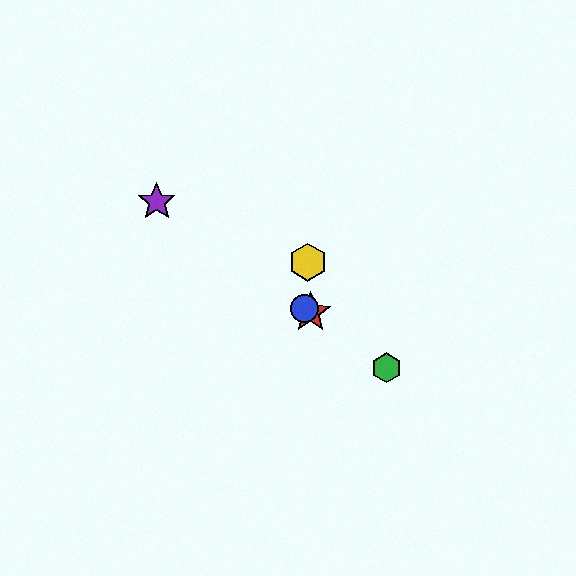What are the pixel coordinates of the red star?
The red star is at (310, 313).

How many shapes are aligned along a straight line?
4 shapes (the red star, the blue circle, the green hexagon, the purple star) are aligned along a straight line.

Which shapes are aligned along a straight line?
The red star, the blue circle, the green hexagon, the purple star are aligned along a straight line.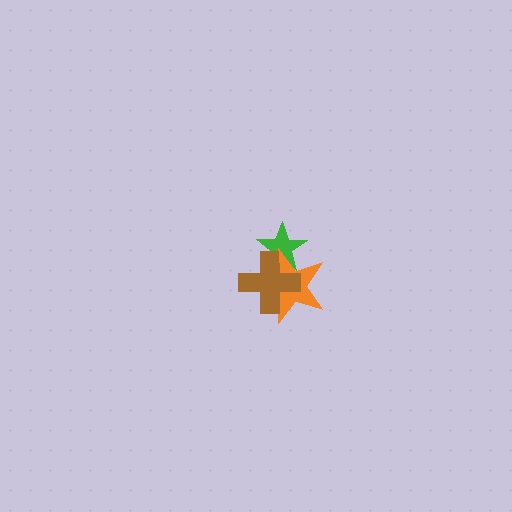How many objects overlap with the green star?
2 objects overlap with the green star.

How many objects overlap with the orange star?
2 objects overlap with the orange star.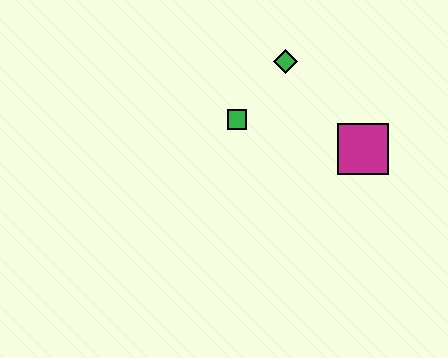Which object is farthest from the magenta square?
The green square is farthest from the magenta square.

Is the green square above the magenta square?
Yes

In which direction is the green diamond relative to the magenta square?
The green diamond is above the magenta square.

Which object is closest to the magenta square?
The green diamond is closest to the magenta square.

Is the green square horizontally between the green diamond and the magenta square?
No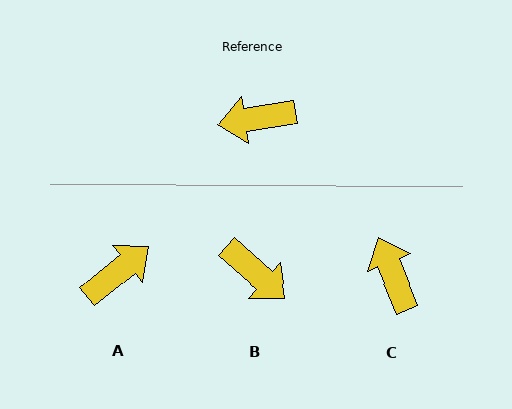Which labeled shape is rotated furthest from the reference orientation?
A, about 150 degrees away.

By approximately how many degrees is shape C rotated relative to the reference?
Approximately 77 degrees clockwise.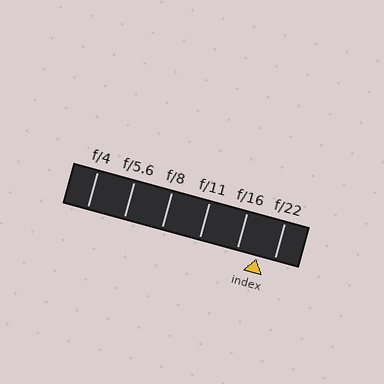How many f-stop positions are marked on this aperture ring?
There are 6 f-stop positions marked.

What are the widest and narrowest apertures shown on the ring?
The widest aperture shown is f/4 and the narrowest is f/22.